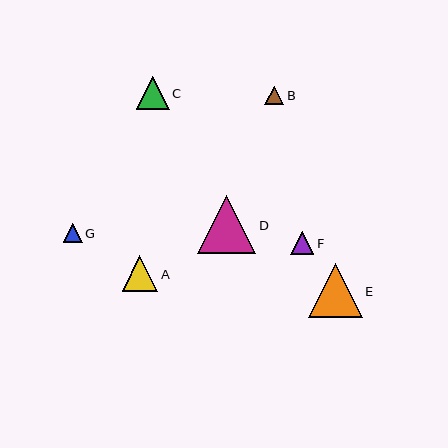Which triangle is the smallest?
Triangle B is the smallest with a size of approximately 19 pixels.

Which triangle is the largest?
Triangle D is the largest with a size of approximately 58 pixels.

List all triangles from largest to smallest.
From largest to smallest: D, E, A, C, F, G, B.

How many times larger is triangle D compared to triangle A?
Triangle D is approximately 1.6 times the size of triangle A.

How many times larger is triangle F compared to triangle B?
Triangle F is approximately 1.3 times the size of triangle B.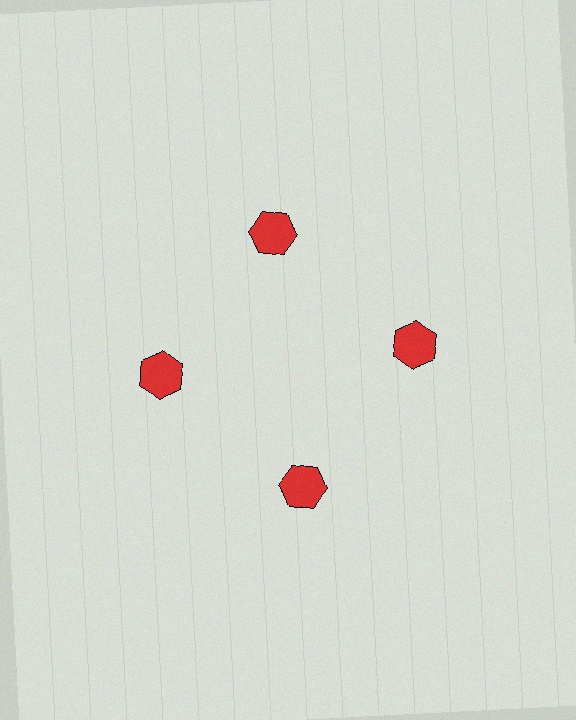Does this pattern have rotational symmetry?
Yes, this pattern has 4-fold rotational symmetry. It looks the same after rotating 90 degrees around the center.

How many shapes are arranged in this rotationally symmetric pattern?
There are 4 shapes, arranged in 4 groups of 1.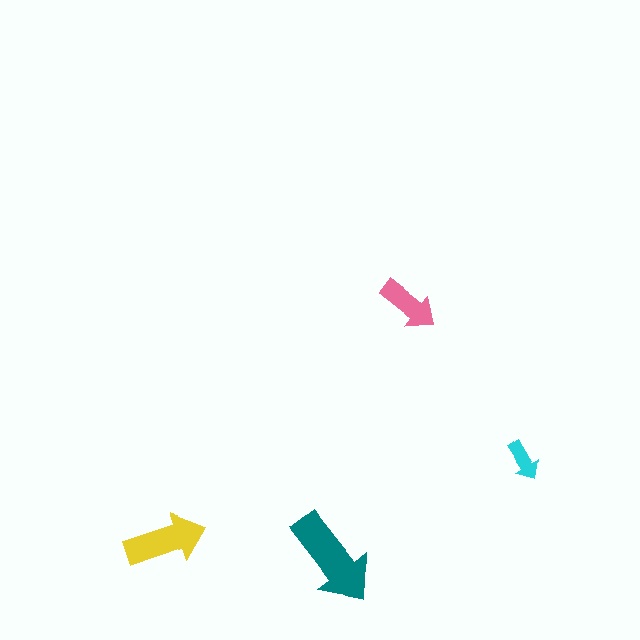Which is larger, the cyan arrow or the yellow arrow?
The yellow one.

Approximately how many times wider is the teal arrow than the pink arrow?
About 1.5 times wider.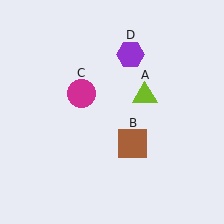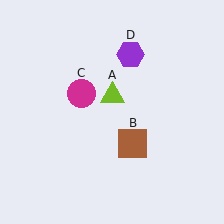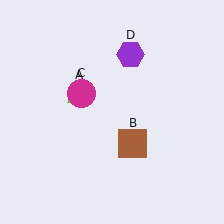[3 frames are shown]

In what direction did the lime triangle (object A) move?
The lime triangle (object A) moved left.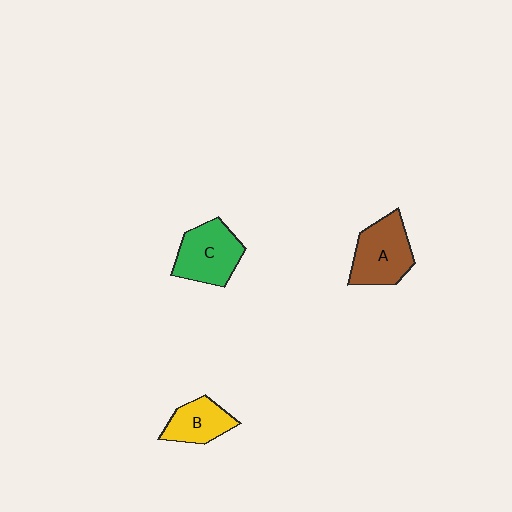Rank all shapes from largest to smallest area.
From largest to smallest: A (brown), C (green), B (yellow).